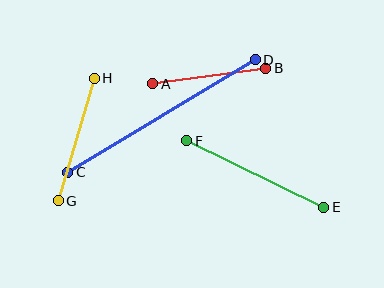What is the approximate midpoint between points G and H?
The midpoint is at approximately (76, 139) pixels.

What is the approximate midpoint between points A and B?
The midpoint is at approximately (209, 76) pixels.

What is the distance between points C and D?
The distance is approximately 219 pixels.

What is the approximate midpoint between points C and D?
The midpoint is at approximately (161, 116) pixels.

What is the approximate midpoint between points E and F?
The midpoint is at approximately (255, 174) pixels.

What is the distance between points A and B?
The distance is approximately 114 pixels.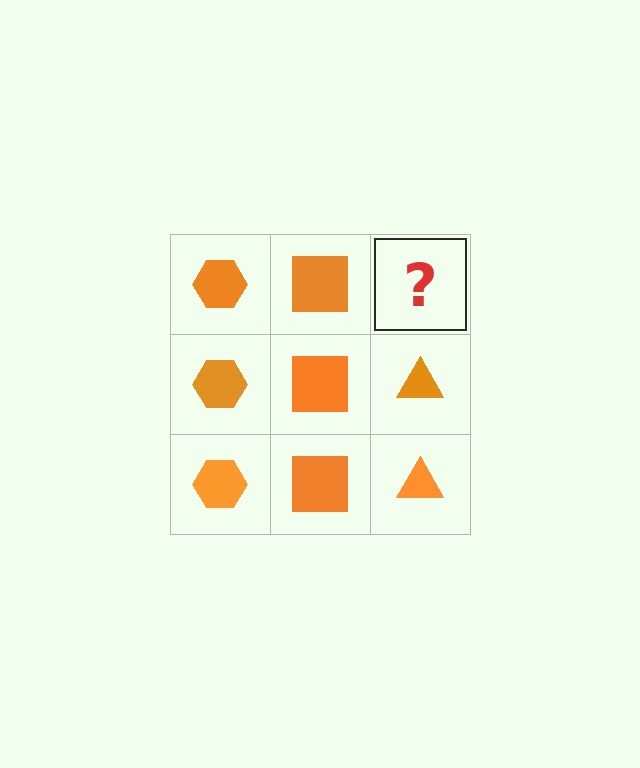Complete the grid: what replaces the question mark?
The question mark should be replaced with an orange triangle.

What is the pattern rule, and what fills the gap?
The rule is that each column has a consistent shape. The gap should be filled with an orange triangle.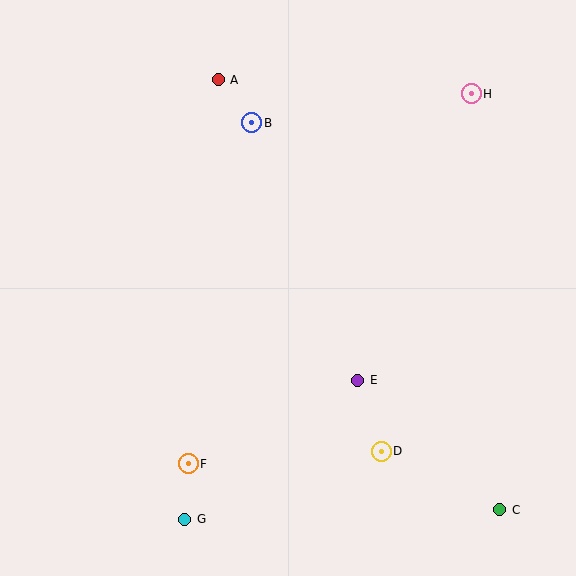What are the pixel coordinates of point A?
Point A is at (218, 80).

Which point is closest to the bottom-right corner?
Point C is closest to the bottom-right corner.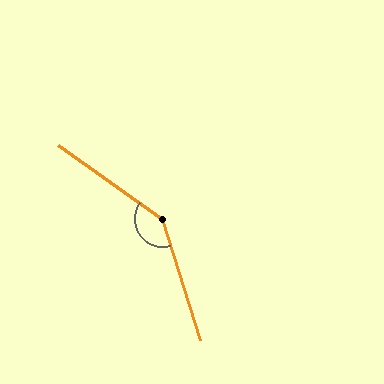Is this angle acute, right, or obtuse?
It is obtuse.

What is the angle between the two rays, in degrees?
Approximately 142 degrees.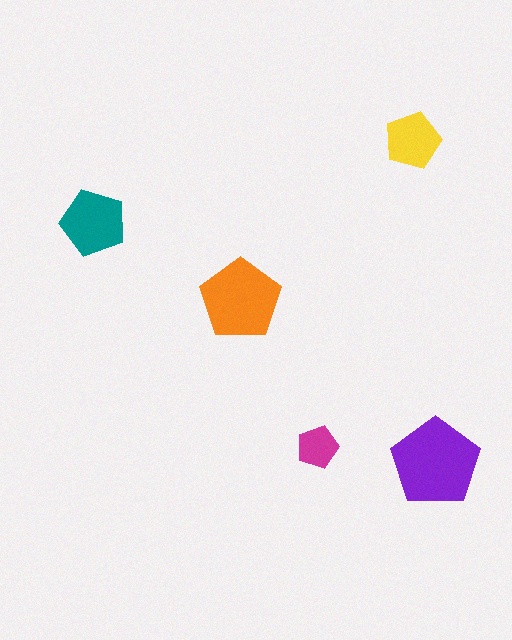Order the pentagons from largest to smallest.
the purple one, the orange one, the teal one, the yellow one, the magenta one.